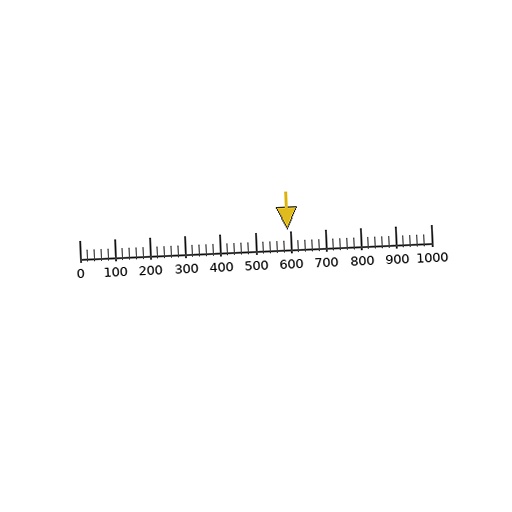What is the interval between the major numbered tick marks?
The major tick marks are spaced 100 units apart.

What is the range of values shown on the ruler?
The ruler shows values from 0 to 1000.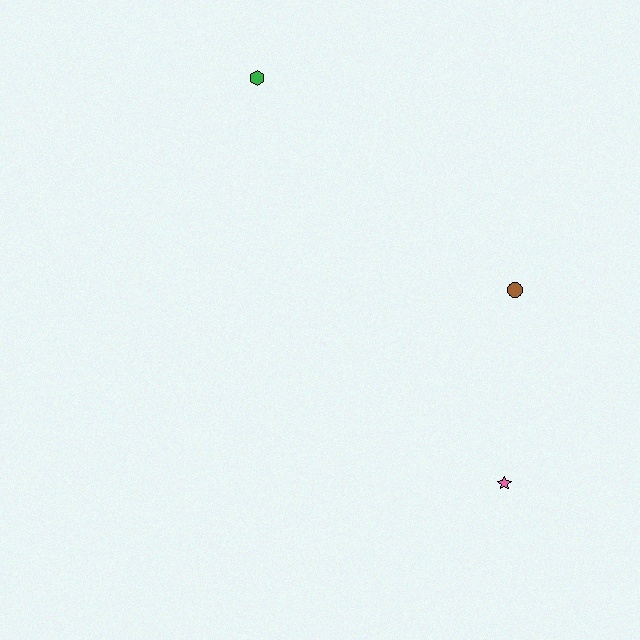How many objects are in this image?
There are 3 objects.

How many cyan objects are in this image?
There are no cyan objects.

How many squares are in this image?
There are no squares.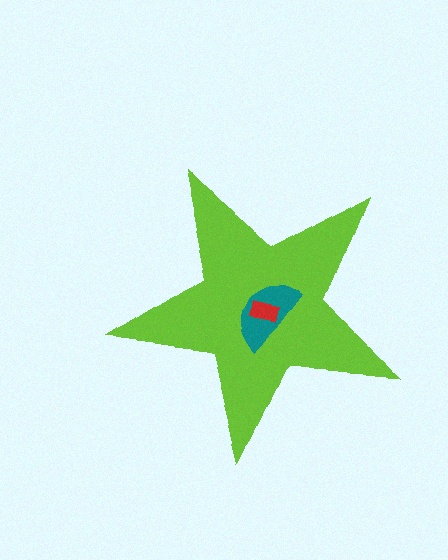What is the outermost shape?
The lime star.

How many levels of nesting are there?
3.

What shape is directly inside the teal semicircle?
The red rectangle.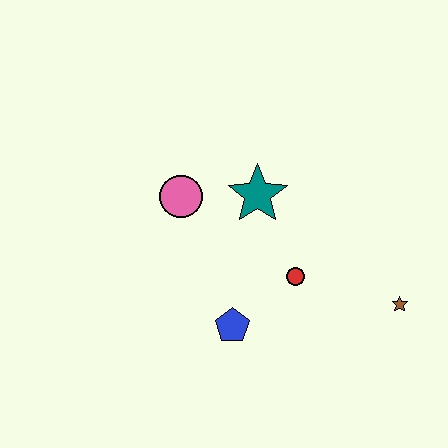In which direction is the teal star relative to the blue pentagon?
The teal star is above the blue pentagon.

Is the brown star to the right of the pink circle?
Yes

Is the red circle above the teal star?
No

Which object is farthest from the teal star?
The brown star is farthest from the teal star.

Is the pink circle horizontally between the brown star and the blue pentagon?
No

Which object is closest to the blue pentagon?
The red circle is closest to the blue pentagon.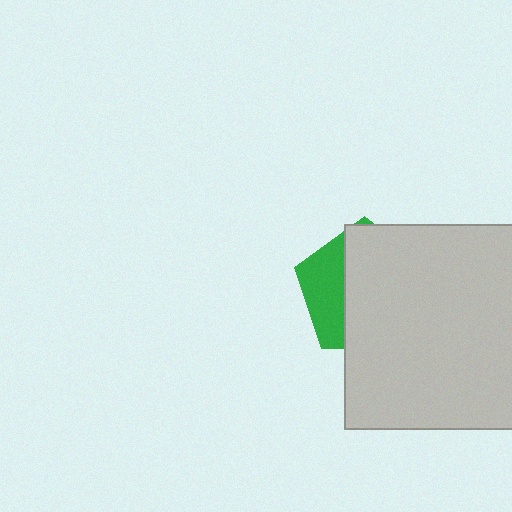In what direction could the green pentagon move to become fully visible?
The green pentagon could move left. That would shift it out from behind the light gray square entirely.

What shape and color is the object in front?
The object in front is a light gray square.